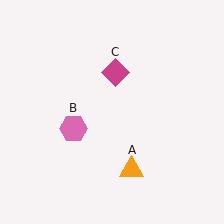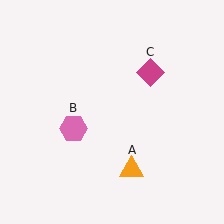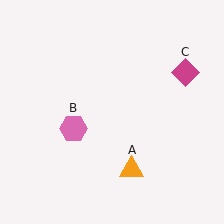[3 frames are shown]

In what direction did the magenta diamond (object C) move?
The magenta diamond (object C) moved right.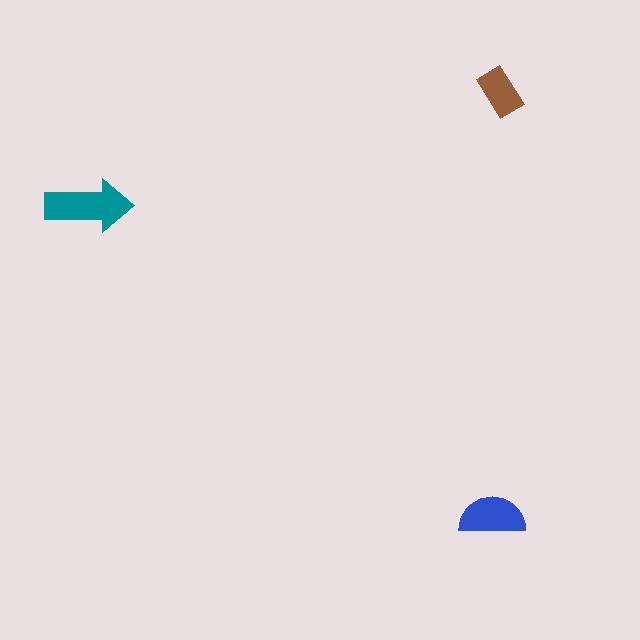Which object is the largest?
The teal arrow.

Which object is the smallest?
The brown rectangle.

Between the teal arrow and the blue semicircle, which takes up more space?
The teal arrow.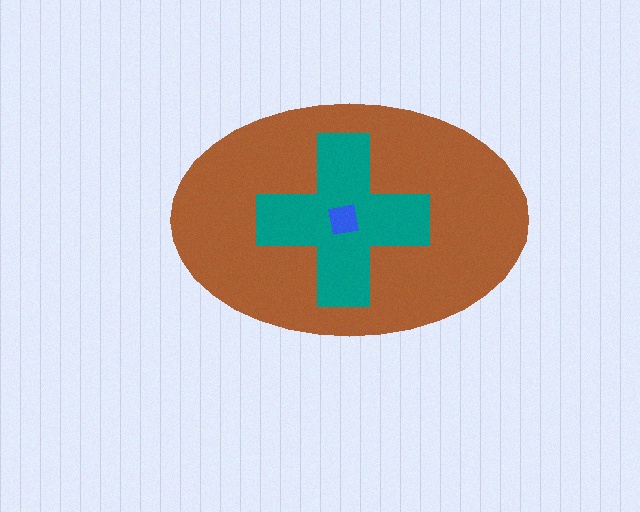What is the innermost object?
The blue square.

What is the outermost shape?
The brown ellipse.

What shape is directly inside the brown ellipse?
The teal cross.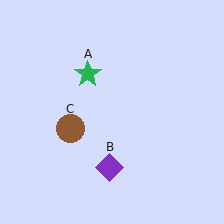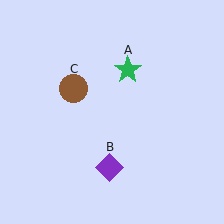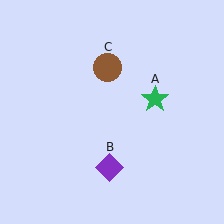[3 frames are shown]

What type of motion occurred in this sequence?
The green star (object A), brown circle (object C) rotated clockwise around the center of the scene.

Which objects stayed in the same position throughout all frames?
Purple diamond (object B) remained stationary.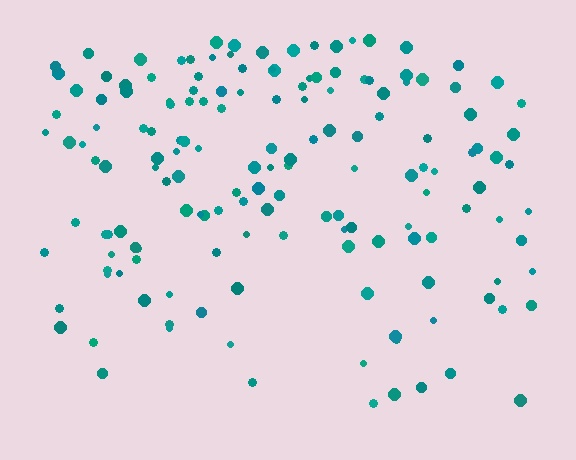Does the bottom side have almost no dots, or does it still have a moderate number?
Still a moderate number, just noticeably fewer than the top.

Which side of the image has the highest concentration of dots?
The top.